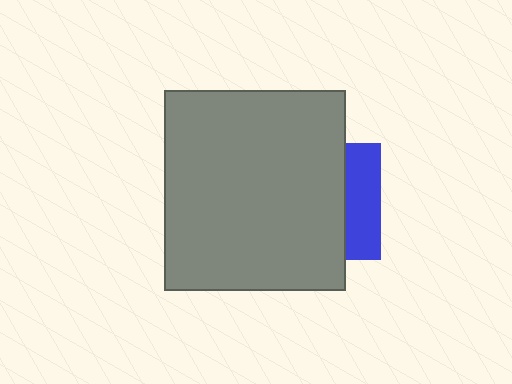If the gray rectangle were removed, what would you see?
You would see the complete blue square.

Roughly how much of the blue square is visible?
A small part of it is visible (roughly 31%).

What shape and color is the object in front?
The object in front is a gray rectangle.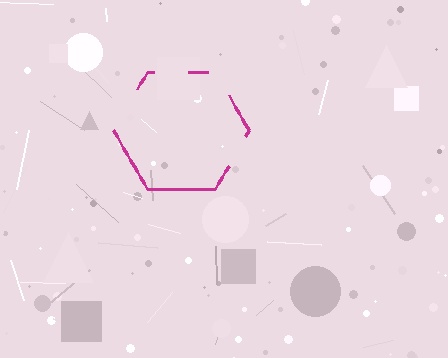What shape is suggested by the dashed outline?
The dashed outline suggests a hexagon.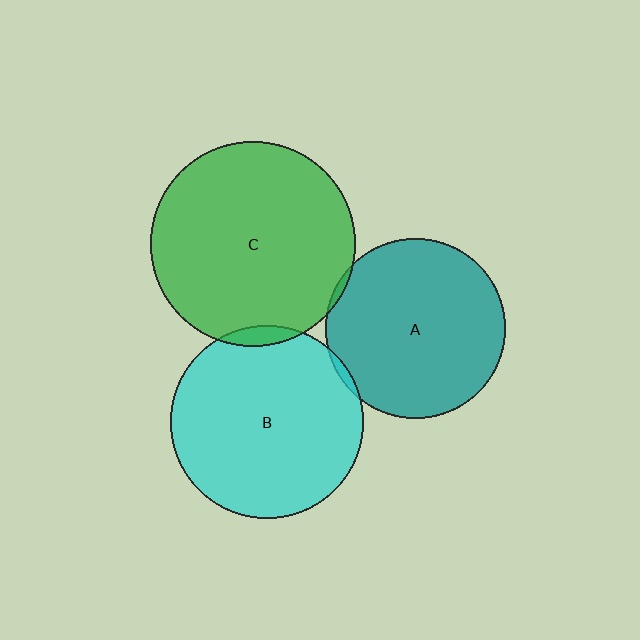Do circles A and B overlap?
Yes.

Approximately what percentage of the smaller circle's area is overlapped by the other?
Approximately 5%.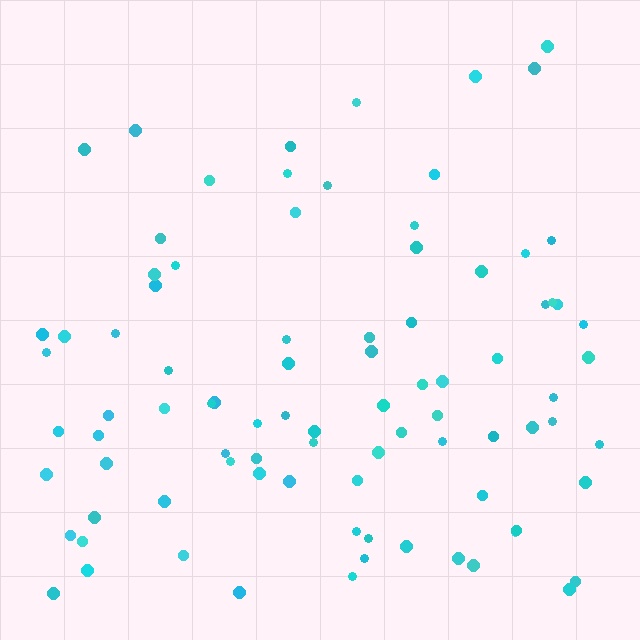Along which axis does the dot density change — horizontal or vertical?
Vertical.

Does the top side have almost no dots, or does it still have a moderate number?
Still a moderate number, just noticeably fewer than the bottom.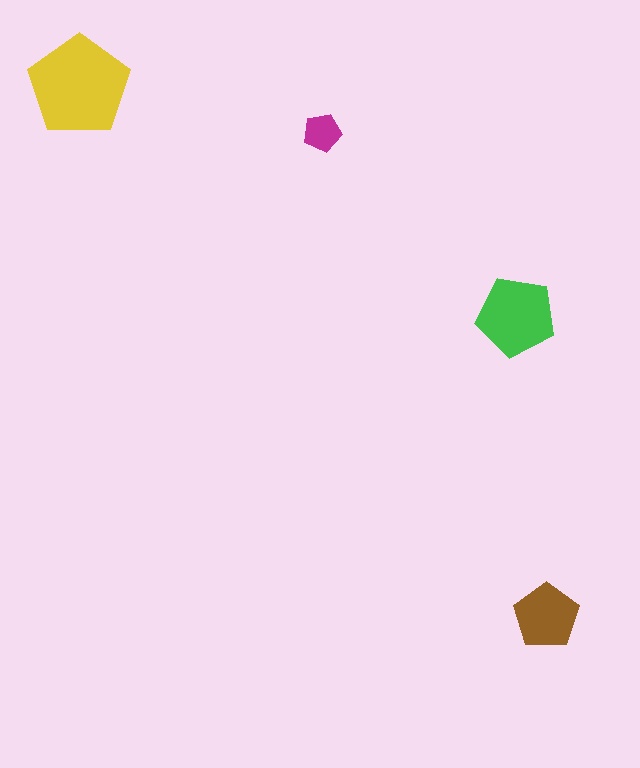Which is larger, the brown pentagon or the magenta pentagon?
The brown one.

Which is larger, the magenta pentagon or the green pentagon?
The green one.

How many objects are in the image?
There are 4 objects in the image.